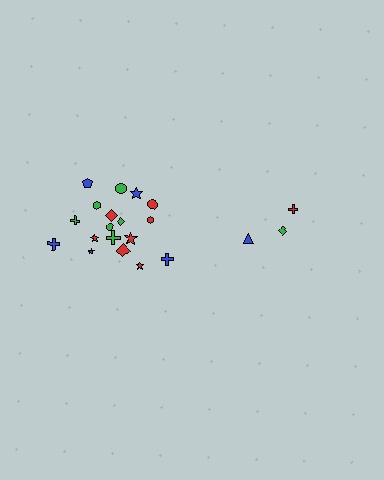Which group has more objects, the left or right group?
The left group.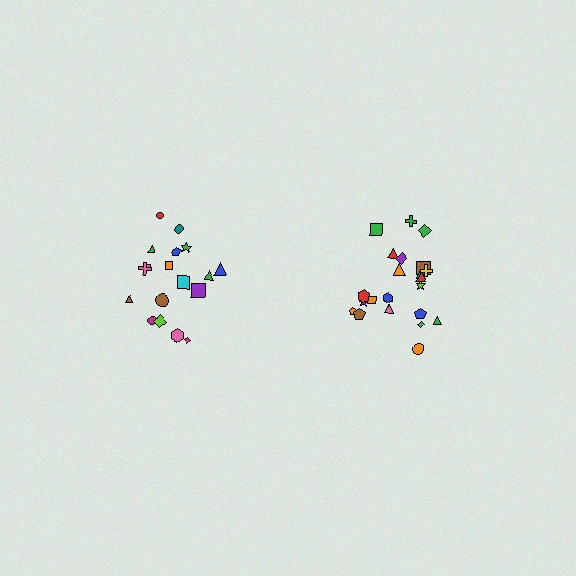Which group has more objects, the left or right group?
The right group.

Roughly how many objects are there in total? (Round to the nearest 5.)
Roughly 40 objects in total.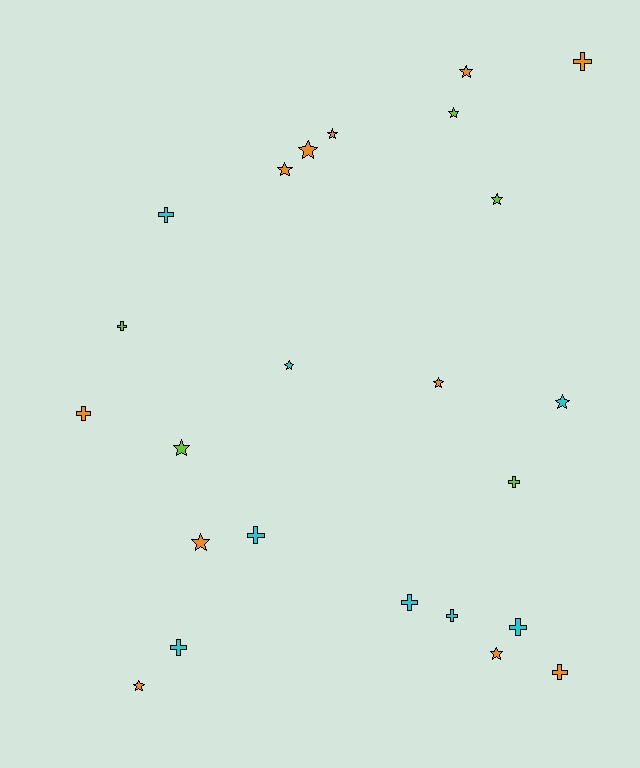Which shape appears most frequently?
Star, with 13 objects.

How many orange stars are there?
There are 8 orange stars.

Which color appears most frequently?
Orange, with 11 objects.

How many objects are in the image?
There are 24 objects.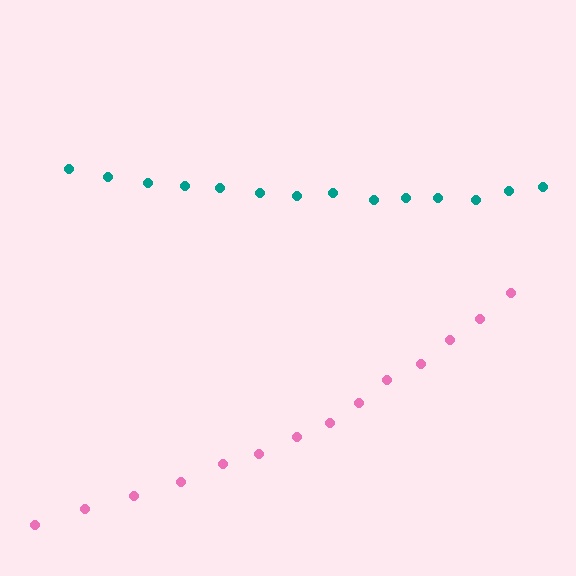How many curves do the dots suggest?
There are 2 distinct paths.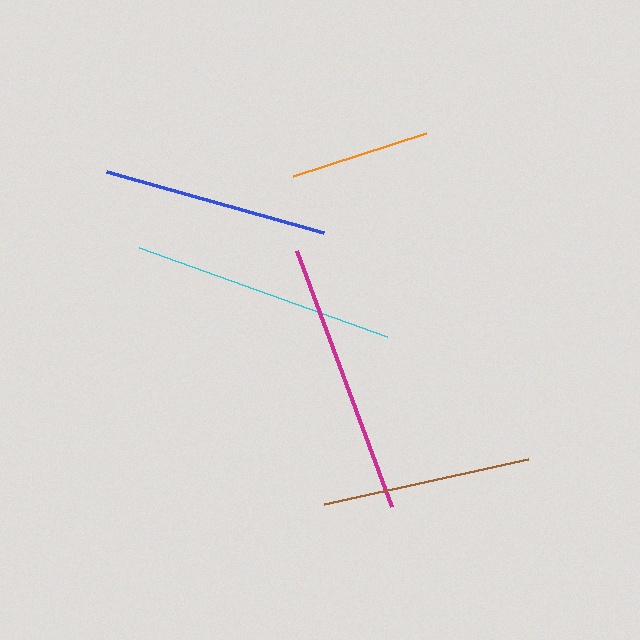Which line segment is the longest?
The magenta line is the longest at approximately 273 pixels.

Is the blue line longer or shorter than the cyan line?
The cyan line is longer than the blue line.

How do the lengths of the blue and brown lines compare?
The blue and brown lines are approximately the same length.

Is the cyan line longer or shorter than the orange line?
The cyan line is longer than the orange line.